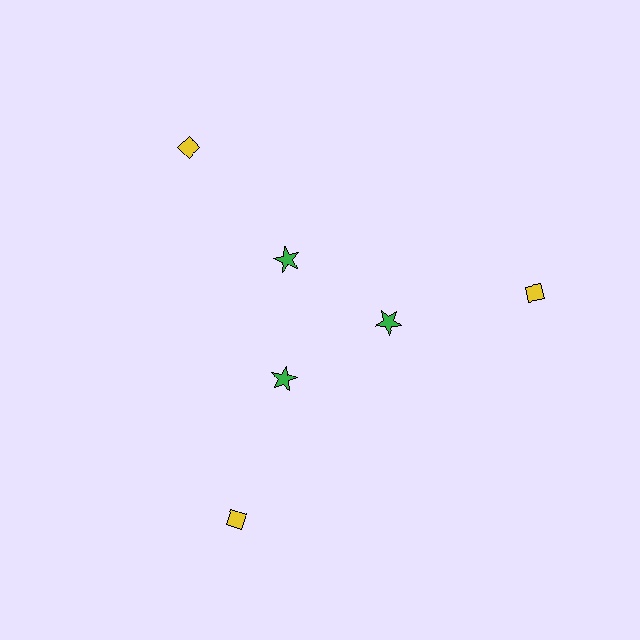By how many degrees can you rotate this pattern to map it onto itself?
The pattern maps onto itself every 120 degrees of rotation.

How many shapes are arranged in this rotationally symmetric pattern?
There are 6 shapes, arranged in 3 groups of 2.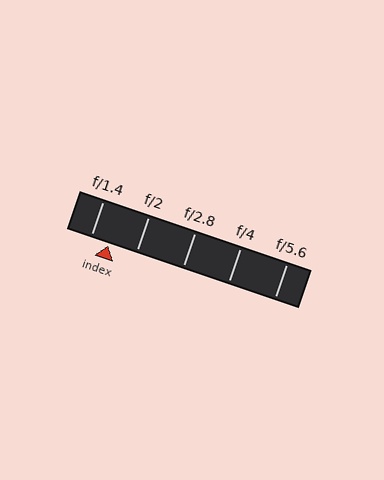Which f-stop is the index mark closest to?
The index mark is closest to f/1.4.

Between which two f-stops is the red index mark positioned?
The index mark is between f/1.4 and f/2.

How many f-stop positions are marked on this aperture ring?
There are 5 f-stop positions marked.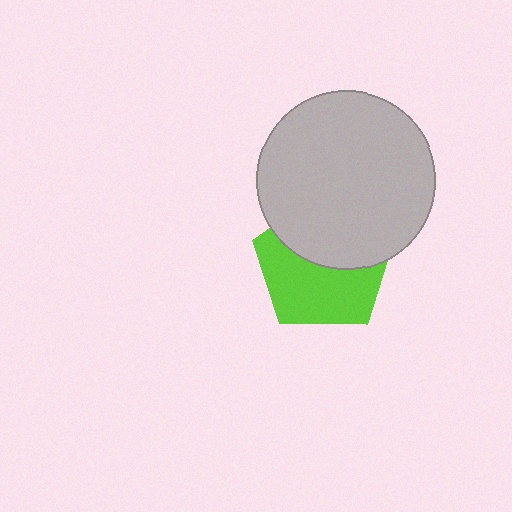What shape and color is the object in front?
The object in front is a light gray circle.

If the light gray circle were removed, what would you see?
You would see the complete lime pentagon.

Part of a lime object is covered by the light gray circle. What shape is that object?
It is a pentagon.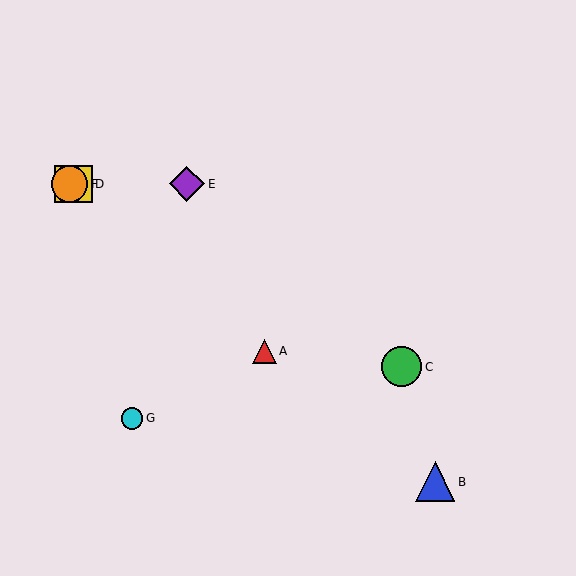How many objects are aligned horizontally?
3 objects (D, E, F) are aligned horizontally.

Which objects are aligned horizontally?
Objects D, E, F are aligned horizontally.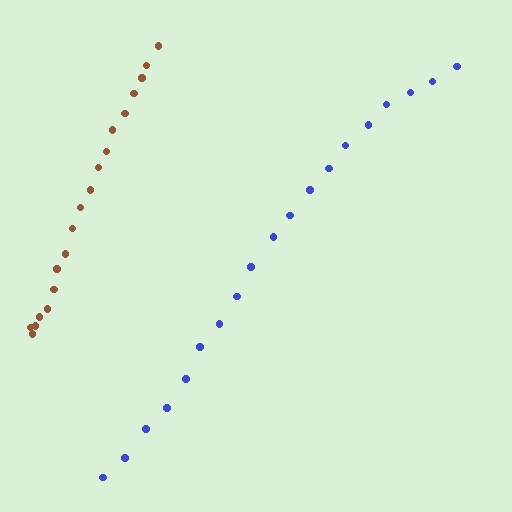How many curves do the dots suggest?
There are 2 distinct paths.